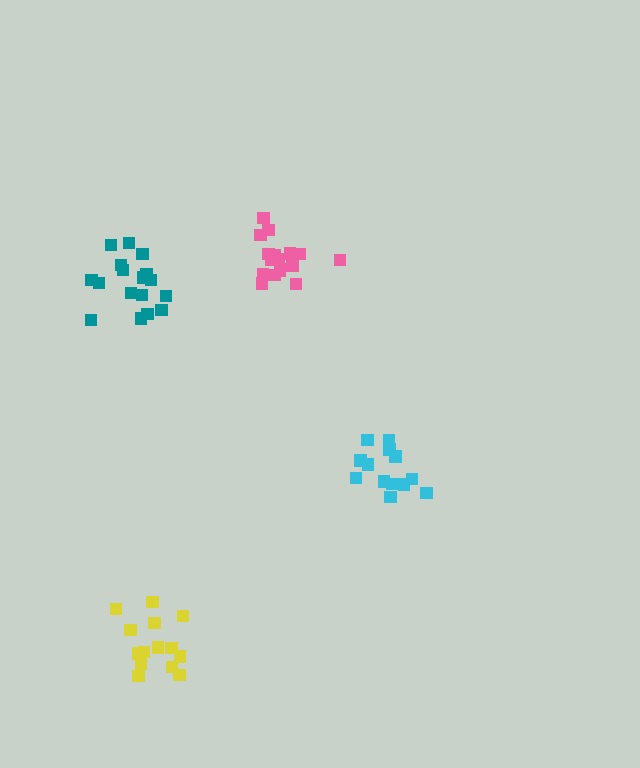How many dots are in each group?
Group 1: 14 dots, Group 2: 17 dots, Group 3: 14 dots, Group 4: 17 dots (62 total).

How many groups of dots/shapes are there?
There are 4 groups.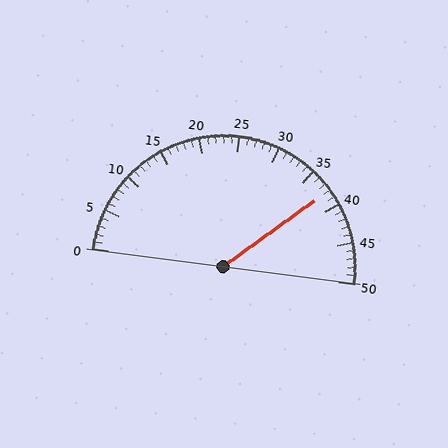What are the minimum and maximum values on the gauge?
The gauge ranges from 0 to 50.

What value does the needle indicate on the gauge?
The needle indicates approximately 38.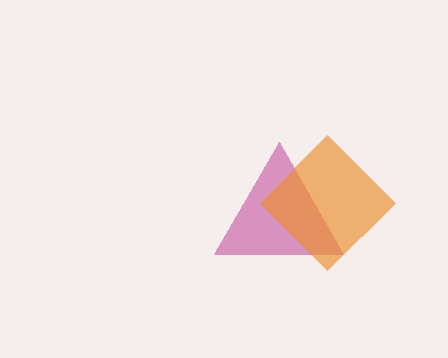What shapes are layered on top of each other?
The layered shapes are: a magenta triangle, an orange diamond.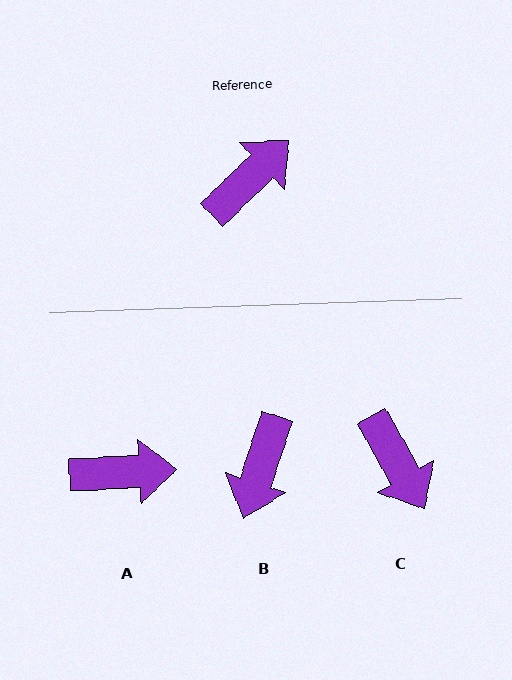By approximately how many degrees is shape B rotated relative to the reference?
Approximately 152 degrees clockwise.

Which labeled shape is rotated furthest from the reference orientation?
B, about 152 degrees away.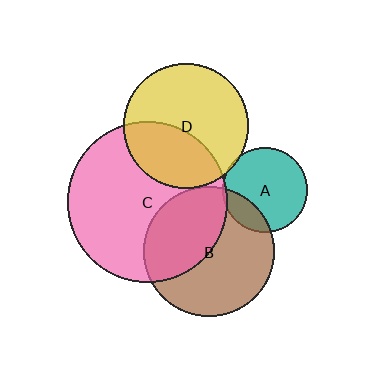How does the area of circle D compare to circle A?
Approximately 2.1 times.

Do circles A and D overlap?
Yes.